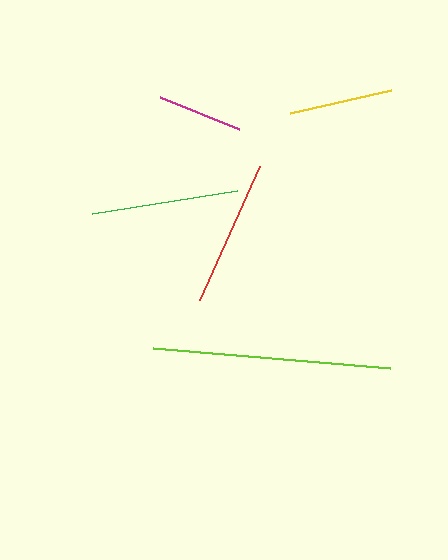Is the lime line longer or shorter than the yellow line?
The lime line is longer than the yellow line.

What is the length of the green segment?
The green segment is approximately 147 pixels long.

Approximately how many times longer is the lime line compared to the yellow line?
The lime line is approximately 2.3 times the length of the yellow line.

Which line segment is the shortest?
The magenta line is the shortest at approximately 86 pixels.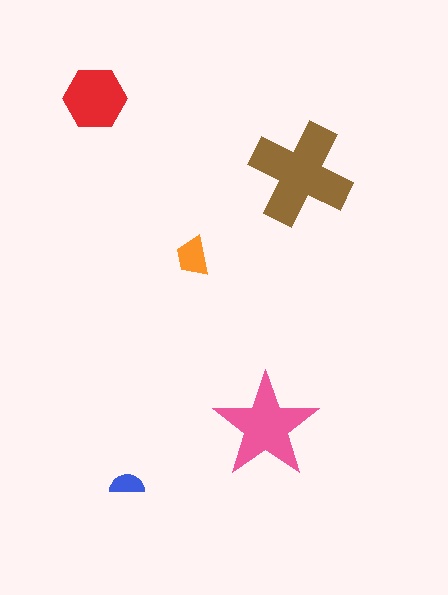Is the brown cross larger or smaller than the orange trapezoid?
Larger.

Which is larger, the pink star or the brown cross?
The brown cross.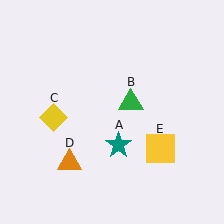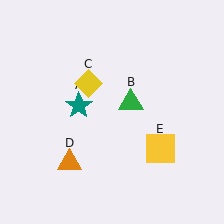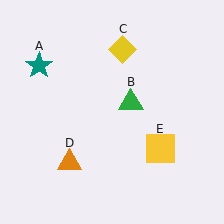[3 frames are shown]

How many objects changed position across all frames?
2 objects changed position: teal star (object A), yellow diamond (object C).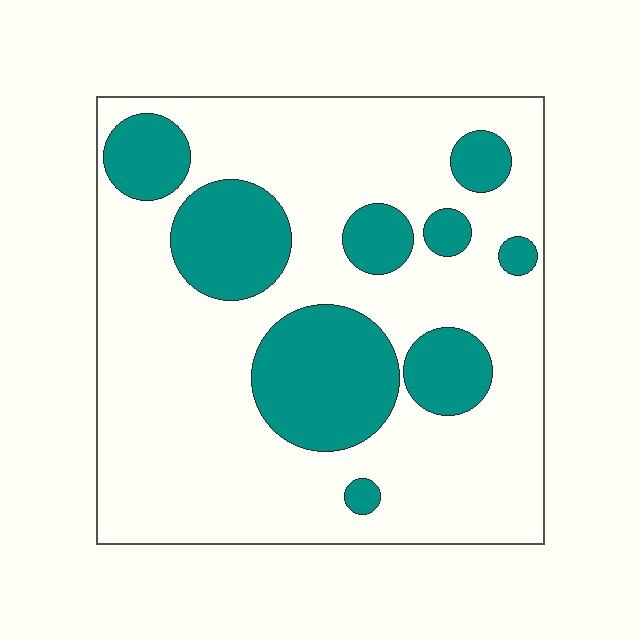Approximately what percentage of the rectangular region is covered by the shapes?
Approximately 25%.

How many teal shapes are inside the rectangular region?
9.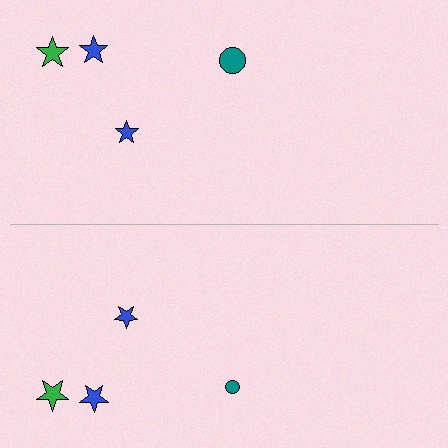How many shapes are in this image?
There are 8 shapes in this image.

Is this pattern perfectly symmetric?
No, the pattern is not perfectly symmetric. The teal circle on the bottom side has a different size than its mirror counterpart.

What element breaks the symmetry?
The teal circle on the bottom side has a different size than its mirror counterpart.